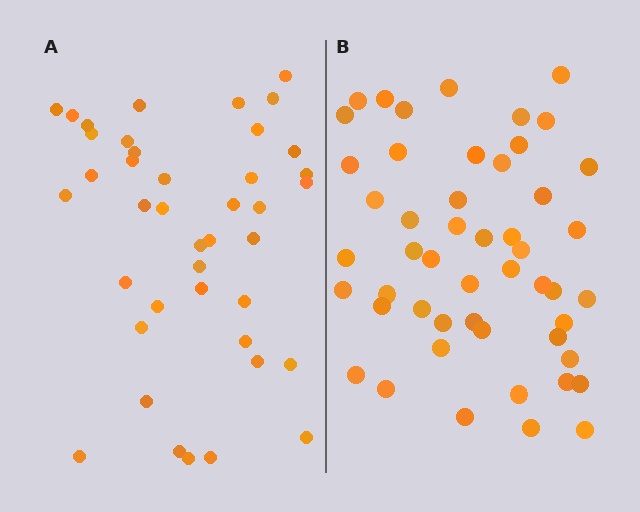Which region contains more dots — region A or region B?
Region B (the right region) has more dots.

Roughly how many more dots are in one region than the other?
Region B has roughly 8 or so more dots than region A.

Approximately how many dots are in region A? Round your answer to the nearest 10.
About 40 dots. (The exact count is 41, which rounds to 40.)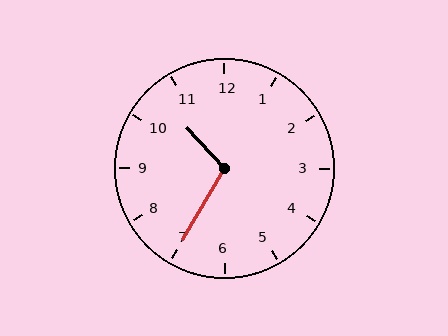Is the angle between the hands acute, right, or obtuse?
It is obtuse.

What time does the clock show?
10:35.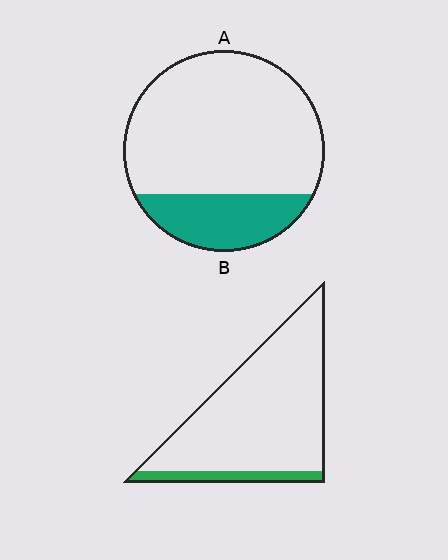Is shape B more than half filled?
No.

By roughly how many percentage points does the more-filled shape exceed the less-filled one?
By roughly 10 percentage points (A over B).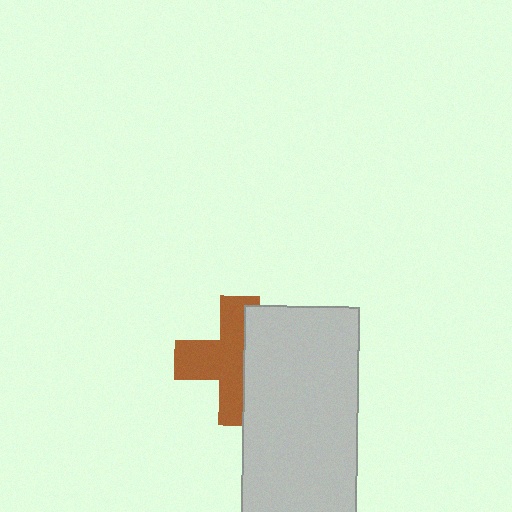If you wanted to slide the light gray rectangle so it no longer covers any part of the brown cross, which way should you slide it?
Slide it right — that is the most direct way to separate the two shapes.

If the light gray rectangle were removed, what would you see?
You would see the complete brown cross.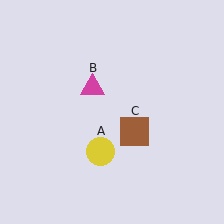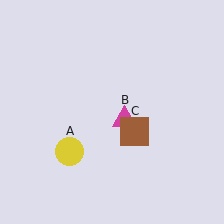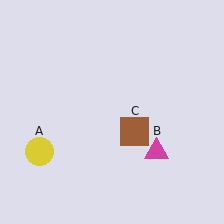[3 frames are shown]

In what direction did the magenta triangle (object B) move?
The magenta triangle (object B) moved down and to the right.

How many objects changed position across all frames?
2 objects changed position: yellow circle (object A), magenta triangle (object B).